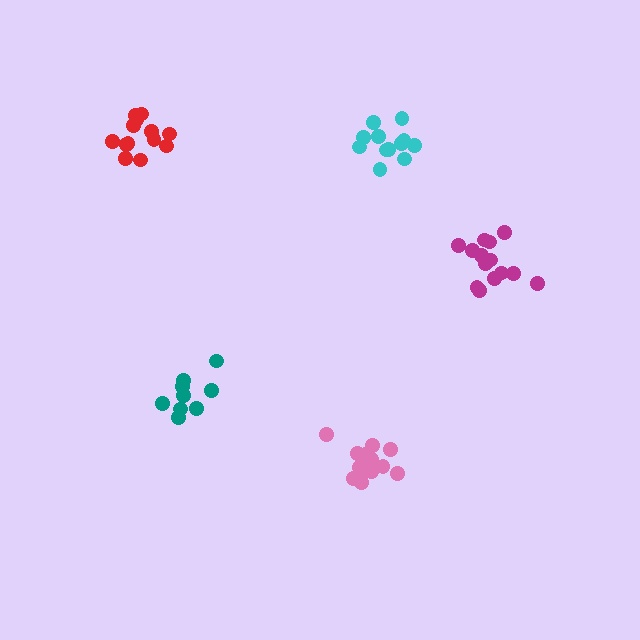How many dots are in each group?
Group 1: 14 dots, Group 2: 12 dots, Group 3: 14 dots, Group 4: 13 dots, Group 5: 9 dots (62 total).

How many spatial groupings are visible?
There are 5 spatial groupings.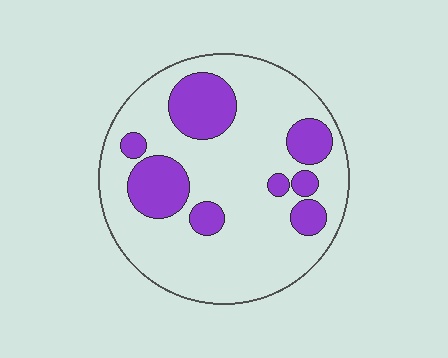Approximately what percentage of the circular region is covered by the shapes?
Approximately 25%.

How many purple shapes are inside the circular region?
8.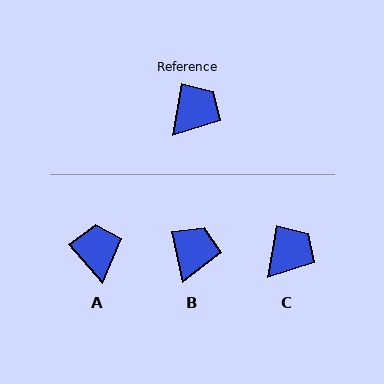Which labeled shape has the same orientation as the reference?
C.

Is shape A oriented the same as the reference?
No, it is off by about 50 degrees.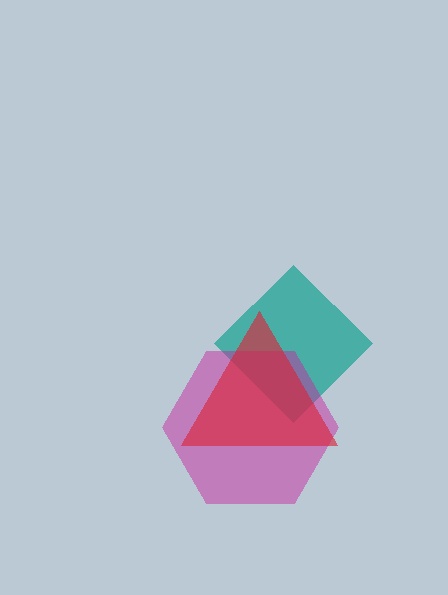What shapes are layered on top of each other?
The layered shapes are: a teal diamond, a magenta hexagon, a red triangle.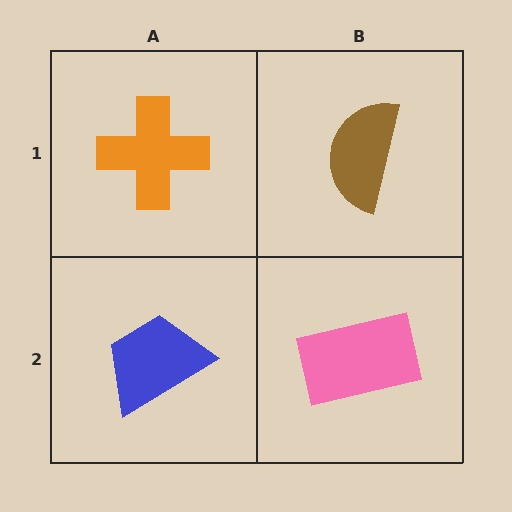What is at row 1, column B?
A brown semicircle.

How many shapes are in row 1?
2 shapes.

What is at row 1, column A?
An orange cross.